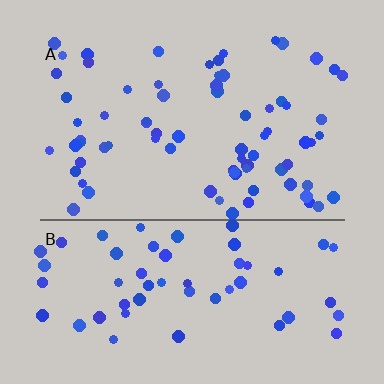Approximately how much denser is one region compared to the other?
Approximately 1.3× — region A over region B.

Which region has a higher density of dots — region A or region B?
A (the top).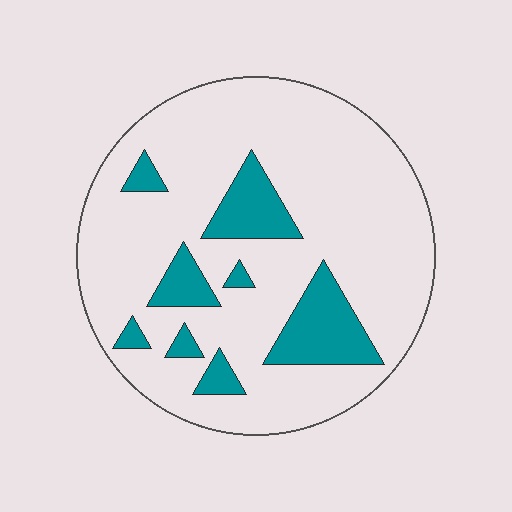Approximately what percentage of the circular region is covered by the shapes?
Approximately 20%.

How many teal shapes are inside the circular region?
8.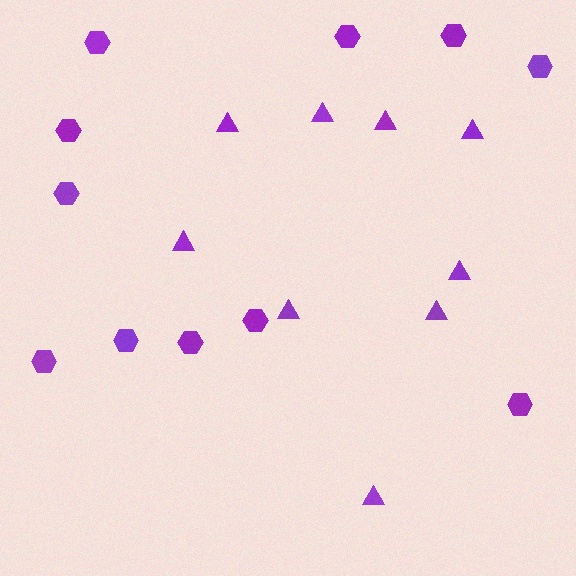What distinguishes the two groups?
There are 2 groups: one group of triangles (9) and one group of hexagons (11).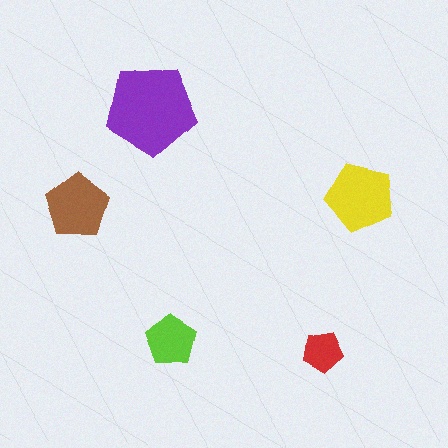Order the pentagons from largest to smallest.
the purple one, the yellow one, the brown one, the lime one, the red one.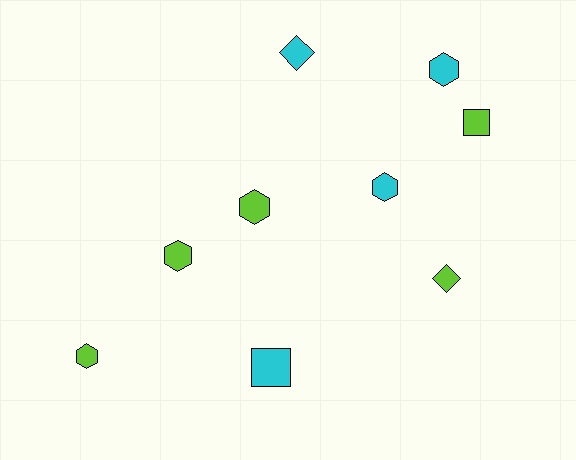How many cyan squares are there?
There is 1 cyan square.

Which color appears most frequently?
Lime, with 5 objects.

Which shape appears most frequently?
Hexagon, with 5 objects.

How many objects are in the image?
There are 9 objects.